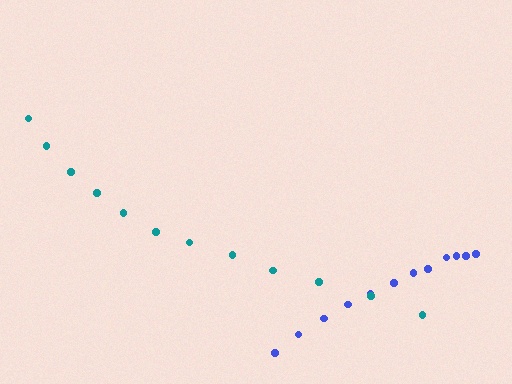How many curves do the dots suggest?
There are 2 distinct paths.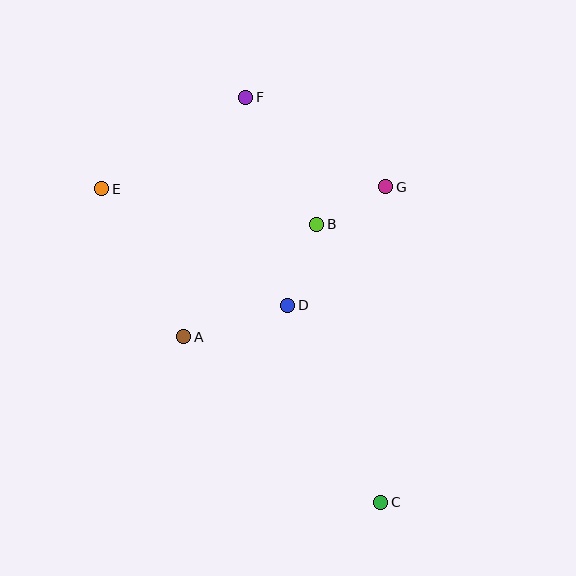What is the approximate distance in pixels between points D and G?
The distance between D and G is approximately 154 pixels.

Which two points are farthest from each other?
Points C and F are farthest from each other.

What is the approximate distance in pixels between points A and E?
The distance between A and E is approximately 169 pixels.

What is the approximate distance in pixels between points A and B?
The distance between A and B is approximately 174 pixels.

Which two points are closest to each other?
Points B and G are closest to each other.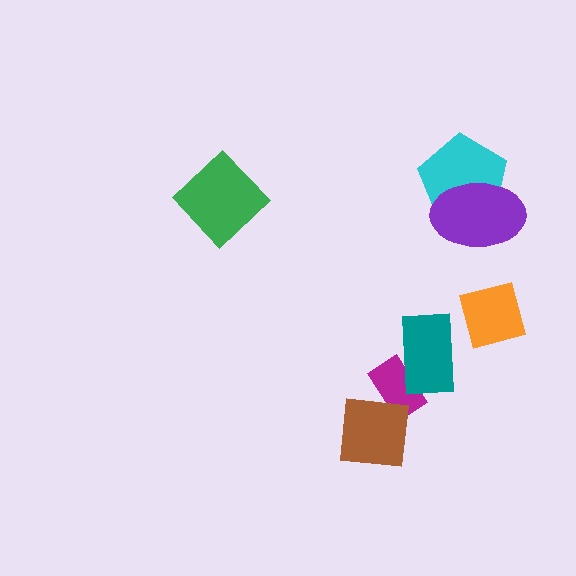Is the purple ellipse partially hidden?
No, no other shape covers it.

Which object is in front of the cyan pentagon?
The purple ellipse is in front of the cyan pentagon.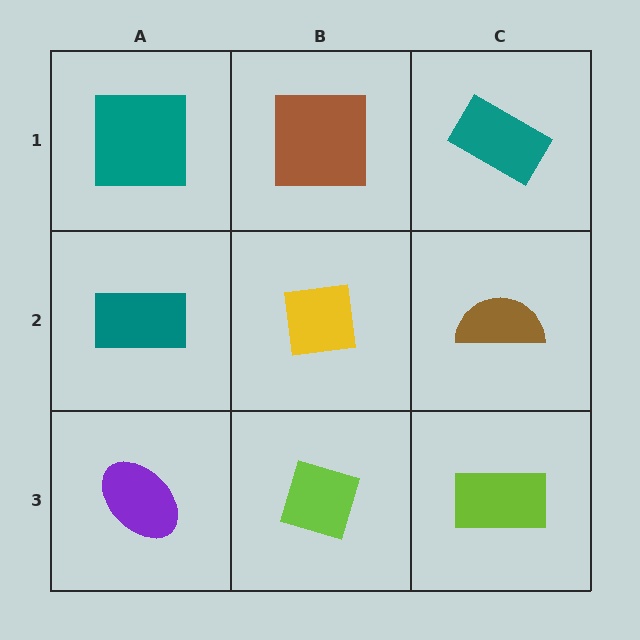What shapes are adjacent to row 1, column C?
A brown semicircle (row 2, column C), a brown square (row 1, column B).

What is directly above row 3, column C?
A brown semicircle.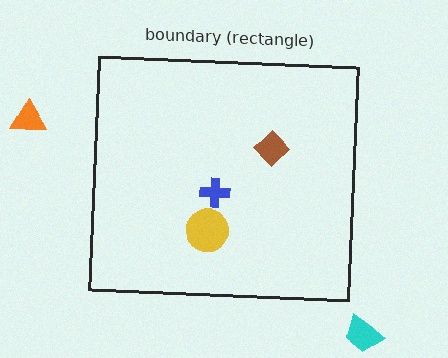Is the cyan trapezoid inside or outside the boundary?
Outside.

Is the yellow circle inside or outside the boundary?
Inside.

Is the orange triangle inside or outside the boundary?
Outside.